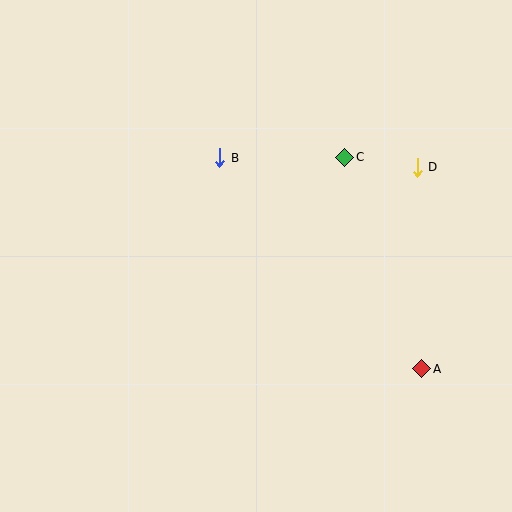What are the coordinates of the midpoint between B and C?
The midpoint between B and C is at (282, 158).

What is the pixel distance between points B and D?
The distance between B and D is 198 pixels.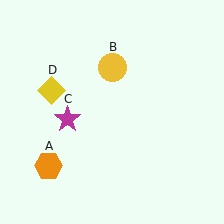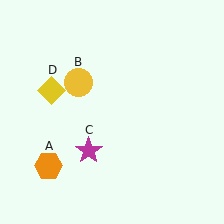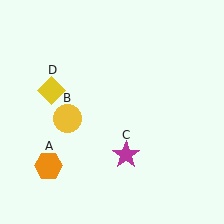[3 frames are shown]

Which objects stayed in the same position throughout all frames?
Orange hexagon (object A) and yellow diamond (object D) remained stationary.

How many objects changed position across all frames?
2 objects changed position: yellow circle (object B), magenta star (object C).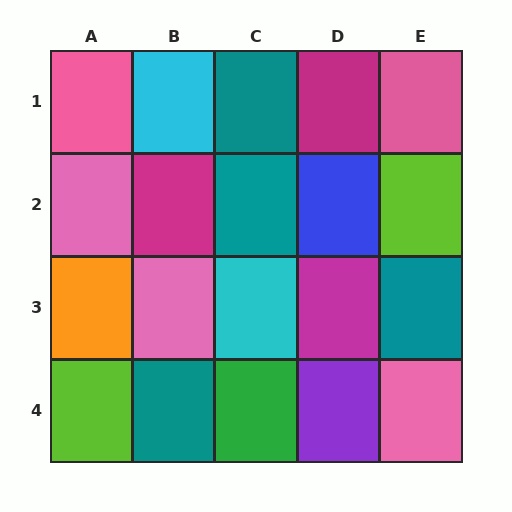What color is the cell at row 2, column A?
Pink.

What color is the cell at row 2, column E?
Lime.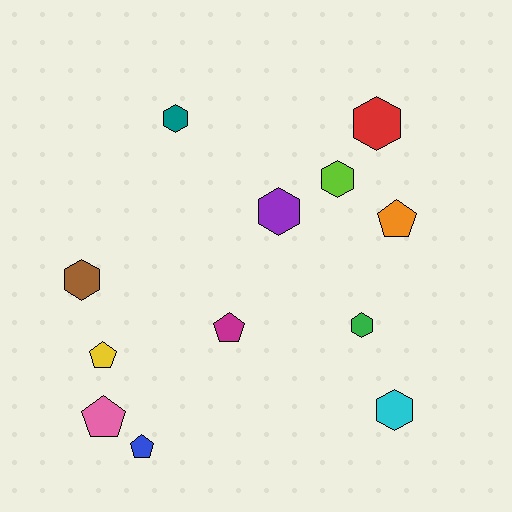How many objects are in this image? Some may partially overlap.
There are 12 objects.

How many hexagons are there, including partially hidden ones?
There are 7 hexagons.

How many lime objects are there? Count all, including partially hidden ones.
There is 1 lime object.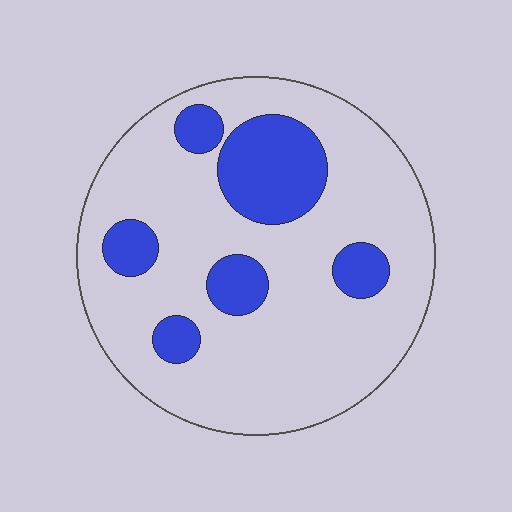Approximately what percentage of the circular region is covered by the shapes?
Approximately 20%.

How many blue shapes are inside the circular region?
6.